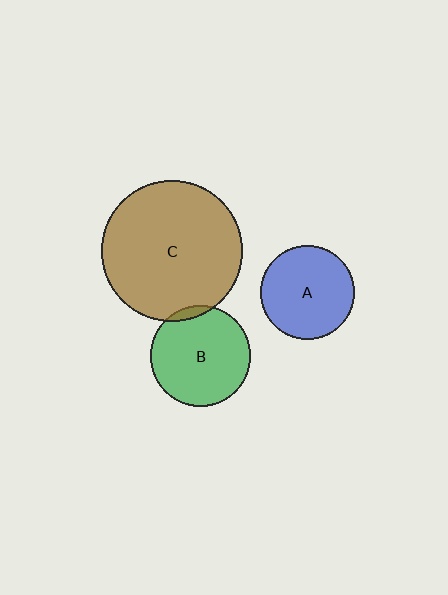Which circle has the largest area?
Circle C (brown).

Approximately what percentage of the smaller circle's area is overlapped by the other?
Approximately 5%.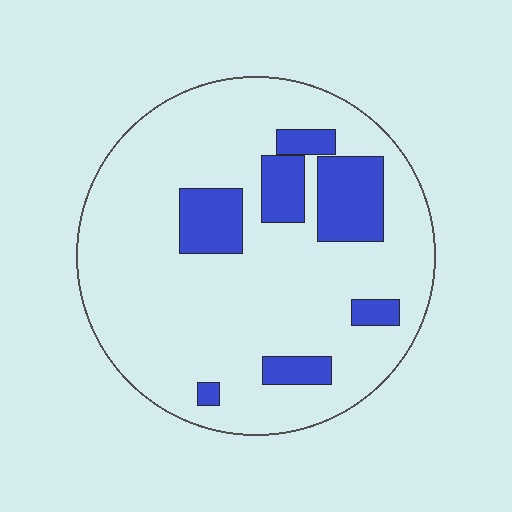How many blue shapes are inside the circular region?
7.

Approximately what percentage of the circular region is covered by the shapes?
Approximately 20%.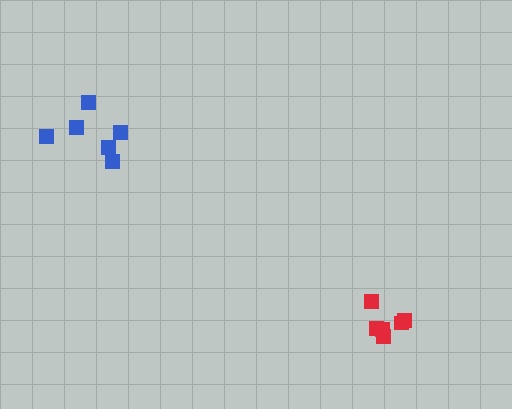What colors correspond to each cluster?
The clusters are colored: red, blue.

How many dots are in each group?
Group 1: 6 dots, Group 2: 6 dots (12 total).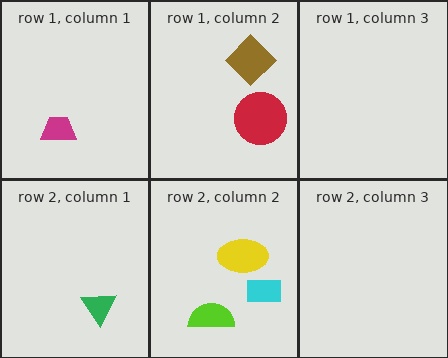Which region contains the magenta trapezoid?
The row 1, column 1 region.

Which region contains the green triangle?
The row 2, column 1 region.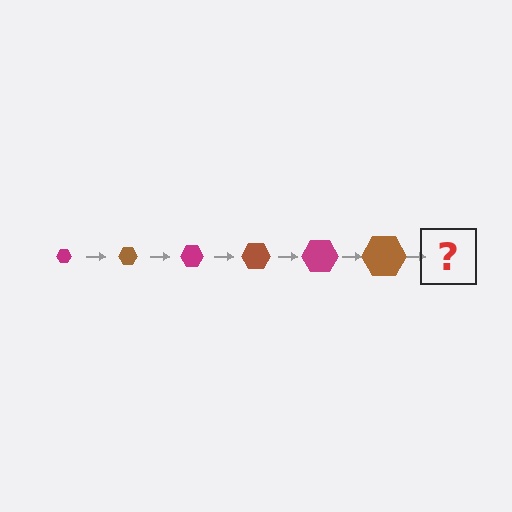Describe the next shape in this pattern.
It should be a magenta hexagon, larger than the previous one.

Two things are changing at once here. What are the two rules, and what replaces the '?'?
The two rules are that the hexagon grows larger each step and the color cycles through magenta and brown. The '?' should be a magenta hexagon, larger than the previous one.